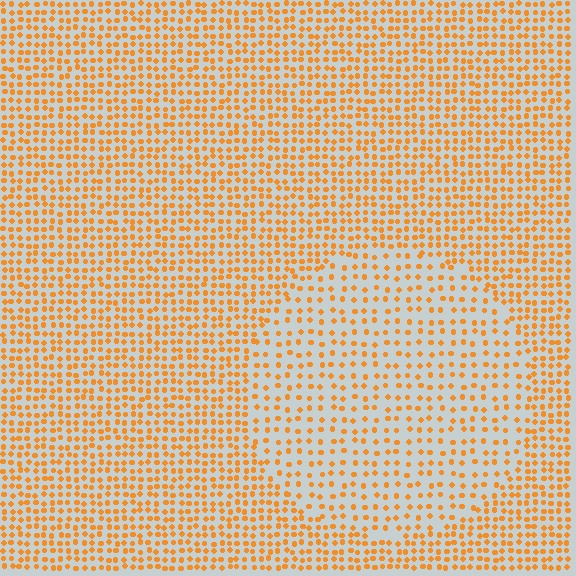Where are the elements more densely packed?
The elements are more densely packed outside the circle boundary.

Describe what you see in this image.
The image contains small orange elements arranged at two different densities. A circle-shaped region is visible where the elements are less densely packed than the surrounding area.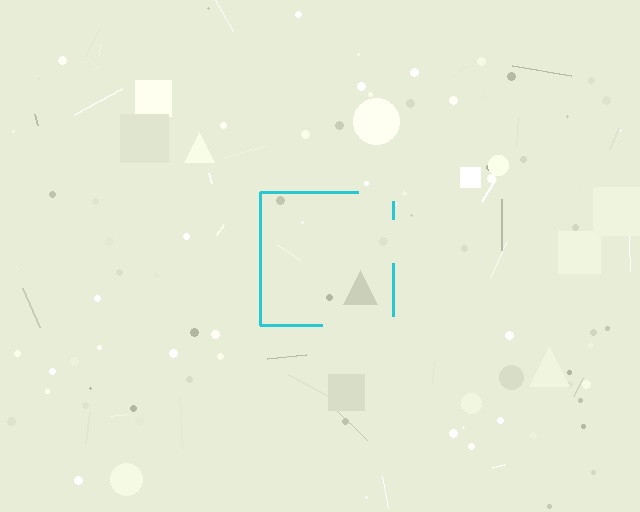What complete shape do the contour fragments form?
The contour fragments form a square.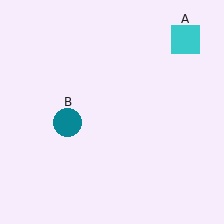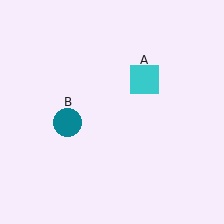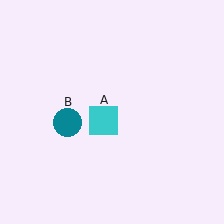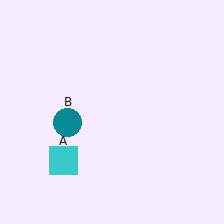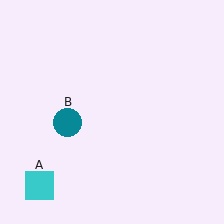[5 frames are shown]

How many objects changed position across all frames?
1 object changed position: cyan square (object A).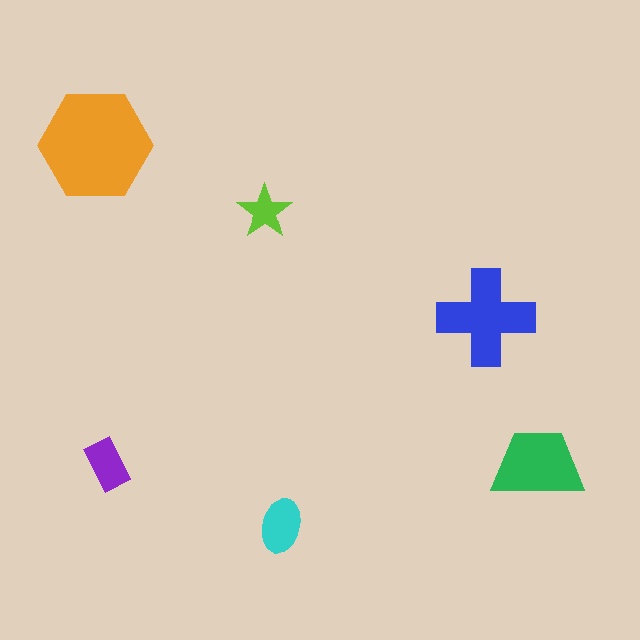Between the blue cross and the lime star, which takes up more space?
The blue cross.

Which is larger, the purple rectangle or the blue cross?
The blue cross.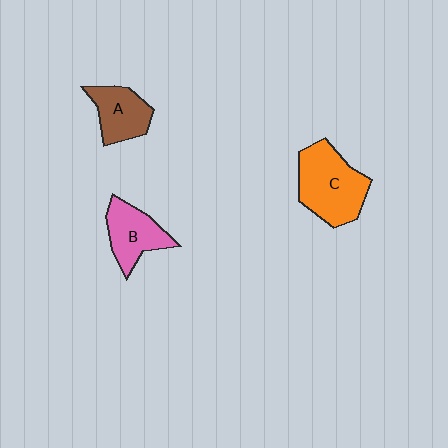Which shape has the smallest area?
Shape A (brown).